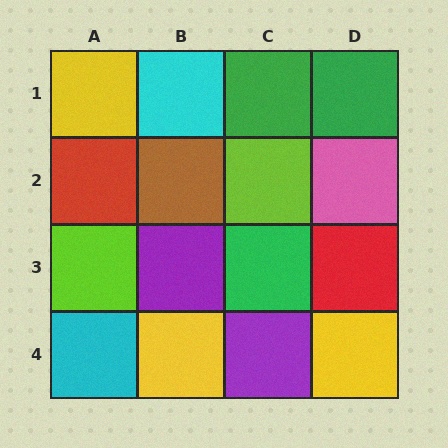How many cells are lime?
2 cells are lime.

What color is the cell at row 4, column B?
Yellow.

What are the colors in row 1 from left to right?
Yellow, cyan, green, green.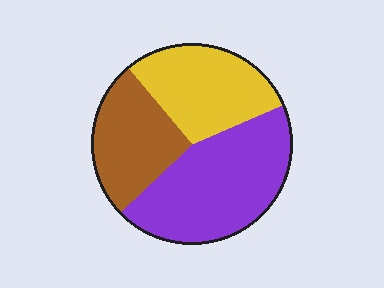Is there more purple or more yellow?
Purple.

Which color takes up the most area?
Purple, at roughly 45%.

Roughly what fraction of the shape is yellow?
Yellow covers around 30% of the shape.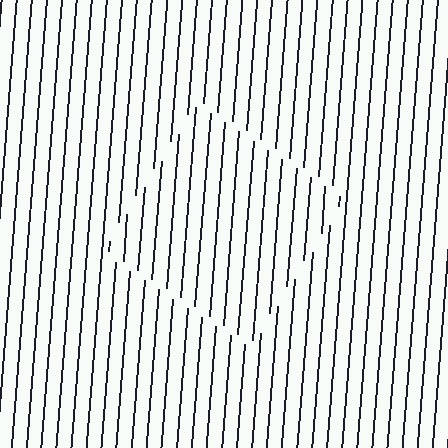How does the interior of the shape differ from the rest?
The interior of the shape contains the same grating, shifted by half a period — the contour is defined by the phase discontinuity where line-ends from the inner and outer gratings abut.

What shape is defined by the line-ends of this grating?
An illusory square. The interior of the shape contains the same grating, shifted by half a period — the contour is defined by the phase discontinuity where line-ends from the inner and outer gratings abut.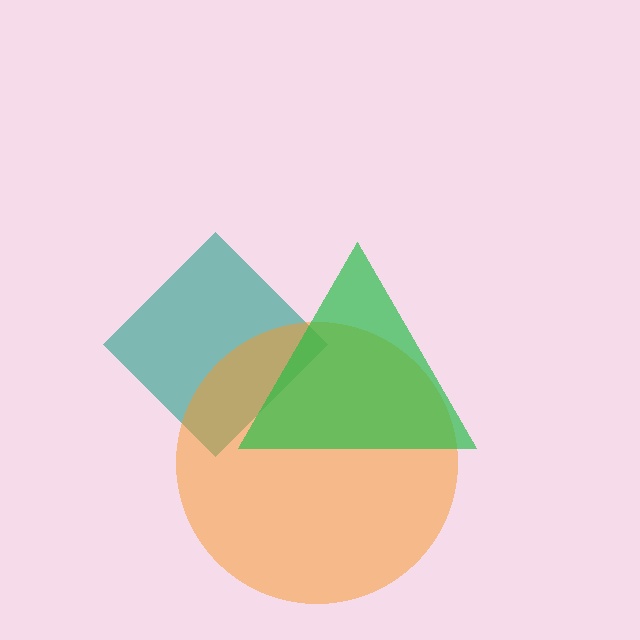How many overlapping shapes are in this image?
There are 3 overlapping shapes in the image.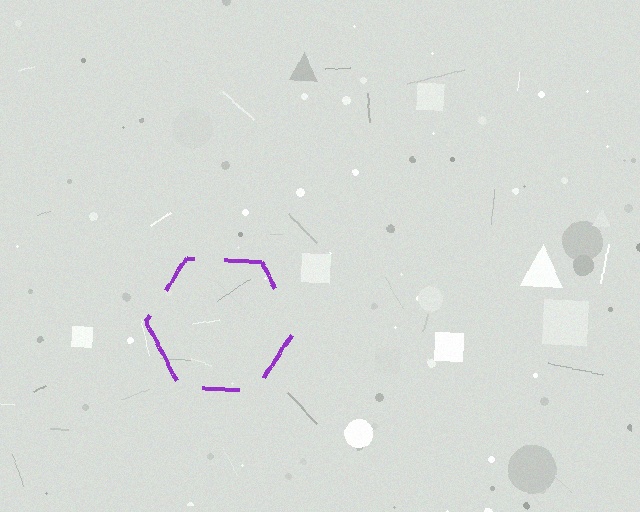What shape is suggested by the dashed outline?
The dashed outline suggests a hexagon.